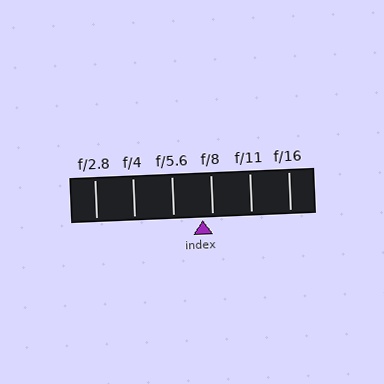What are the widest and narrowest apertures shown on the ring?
The widest aperture shown is f/2.8 and the narrowest is f/16.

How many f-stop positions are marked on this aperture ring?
There are 6 f-stop positions marked.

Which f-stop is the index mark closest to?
The index mark is closest to f/8.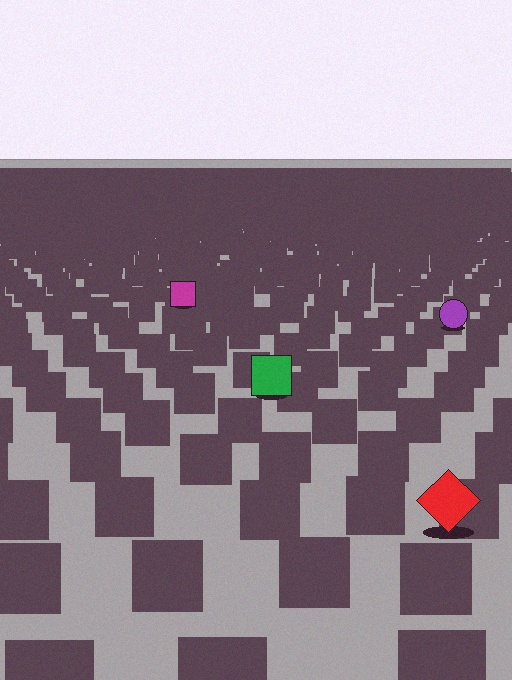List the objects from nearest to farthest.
From nearest to farthest: the red diamond, the green square, the purple circle, the magenta square.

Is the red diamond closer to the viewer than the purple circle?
Yes. The red diamond is closer — you can tell from the texture gradient: the ground texture is coarser near it.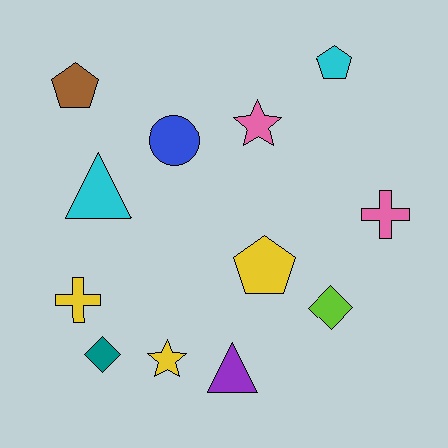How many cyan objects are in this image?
There are 2 cyan objects.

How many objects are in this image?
There are 12 objects.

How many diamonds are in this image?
There are 2 diamonds.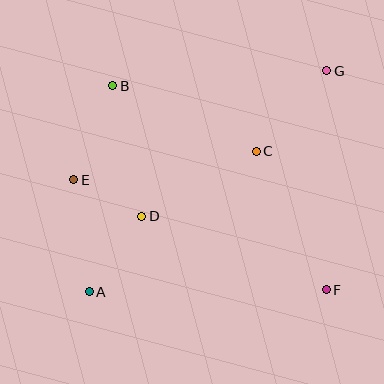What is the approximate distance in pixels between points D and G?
The distance between D and G is approximately 235 pixels.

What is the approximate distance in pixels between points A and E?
The distance between A and E is approximately 113 pixels.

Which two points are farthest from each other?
Points A and G are farthest from each other.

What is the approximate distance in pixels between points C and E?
The distance between C and E is approximately 185 pixels.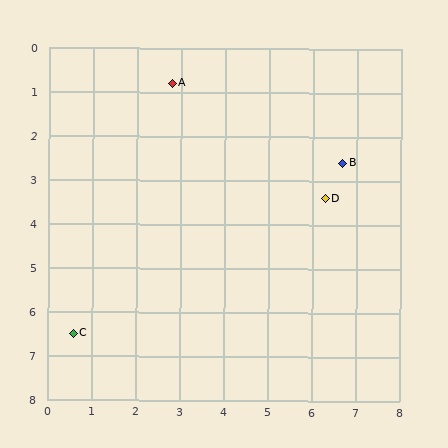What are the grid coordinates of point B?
Point B is at approximately (6.7, 2.6).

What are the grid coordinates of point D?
Point D is at approximately (6.3, 3.4).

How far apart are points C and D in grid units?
Points C and D are about 6.5 grid units apart.